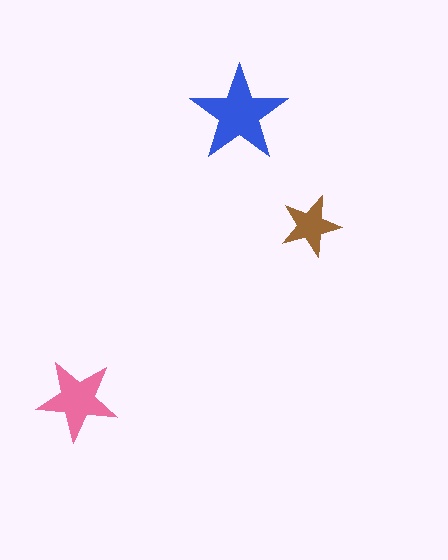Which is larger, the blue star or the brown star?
The blue one.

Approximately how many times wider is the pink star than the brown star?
About 1.5 times wider.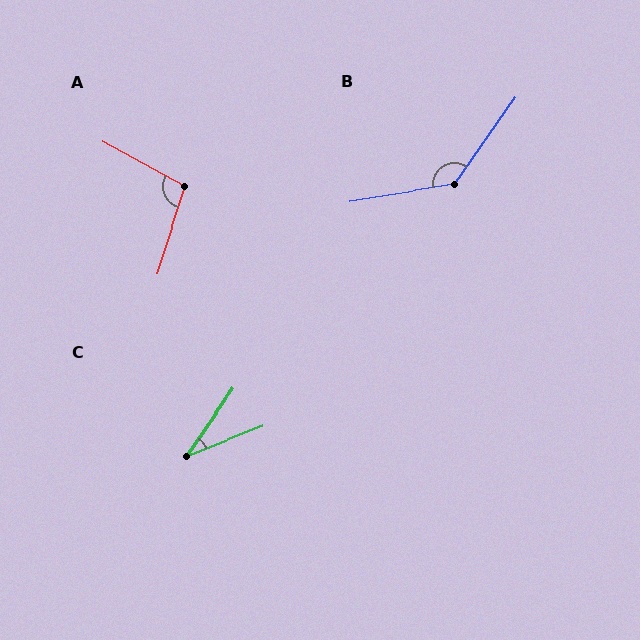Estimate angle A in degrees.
Approximately 101 degrees.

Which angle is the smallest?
C, at approximately 34 degrees.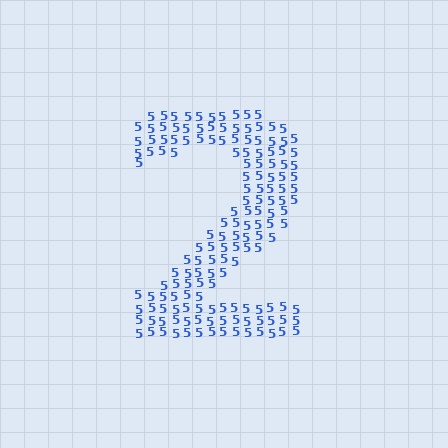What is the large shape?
The large shape is the digit 2.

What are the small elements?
The small elements are digit 5's.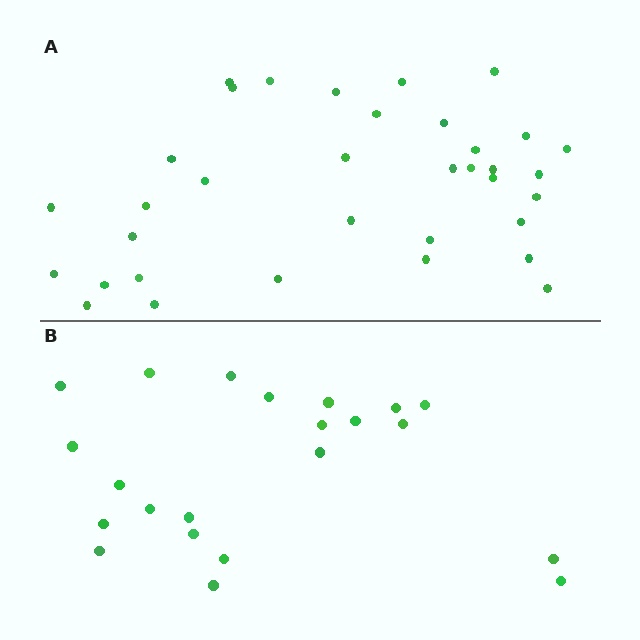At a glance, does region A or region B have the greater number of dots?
Region A (the top region) has more dots.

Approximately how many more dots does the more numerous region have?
Region A has approximately 15 more dots than region B.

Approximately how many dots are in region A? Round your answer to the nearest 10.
About 40 dots. (The exact count is 35, which rounds to 40.)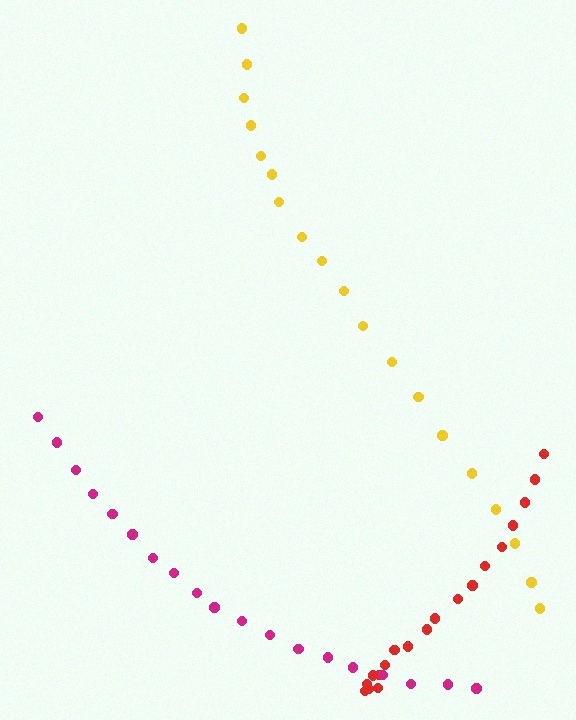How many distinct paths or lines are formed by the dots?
There are 3 distinct paths.